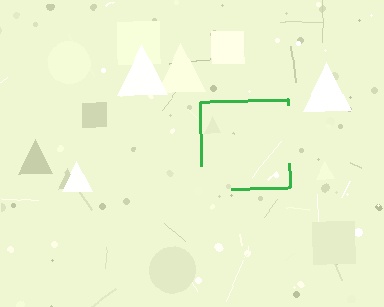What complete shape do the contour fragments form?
The contour fragments form a square.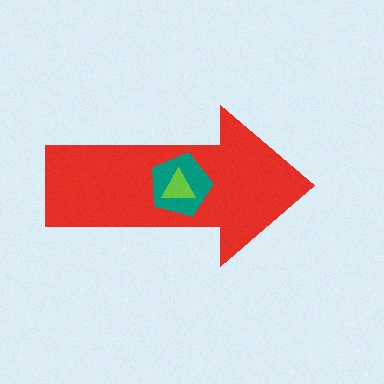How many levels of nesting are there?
3.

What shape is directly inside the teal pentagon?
The lime triangle.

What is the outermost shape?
The red arrow.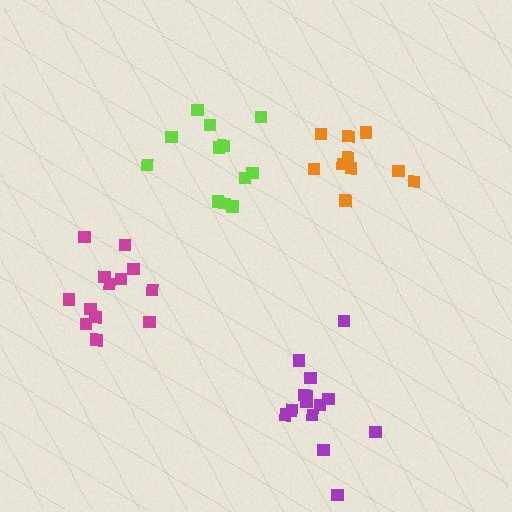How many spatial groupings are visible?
There are 4 spatial groupings.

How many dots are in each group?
Group 1: 14 dots, Group 2: 13 dots, Group 3: 12 dots, Group 4: 10 dots (49 total).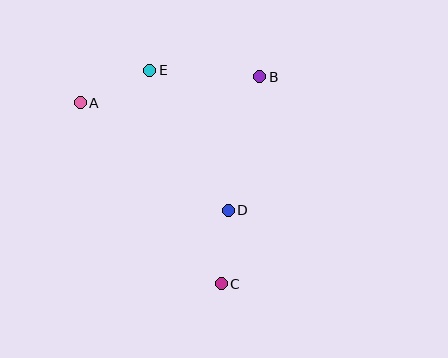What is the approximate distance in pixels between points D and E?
The distance between D and E is approximately 160 pixels.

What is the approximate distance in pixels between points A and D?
The distance between A and D is approximately 183 pixels.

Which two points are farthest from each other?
Points A and C are farthest from each other.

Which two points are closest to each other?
Points C and D are closest to each other.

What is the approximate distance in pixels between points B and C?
The distance between B and C is approximately 210 pixels.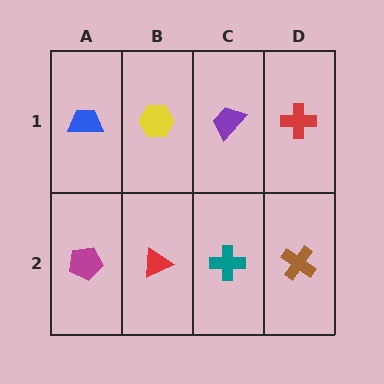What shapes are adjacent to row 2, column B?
A yellow hexagon (row 1, column B), a magenta pentagon (row 2, column A), a teal cross (row 2, column C).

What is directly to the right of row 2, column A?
A red triangle.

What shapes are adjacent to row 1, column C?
A teal cross (row 2, column C), a yellow hexagon (row 1, column B), a red cross (row 1, column D).